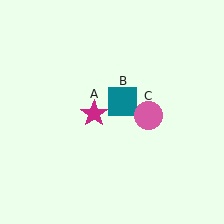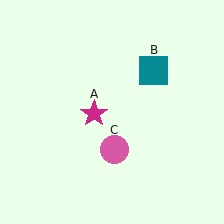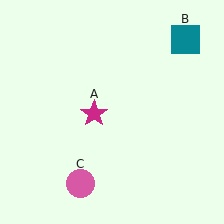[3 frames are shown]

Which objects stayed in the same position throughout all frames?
Magenta star (object A) remained stationary.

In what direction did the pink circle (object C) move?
The pink circle (object C) moved down and to the left.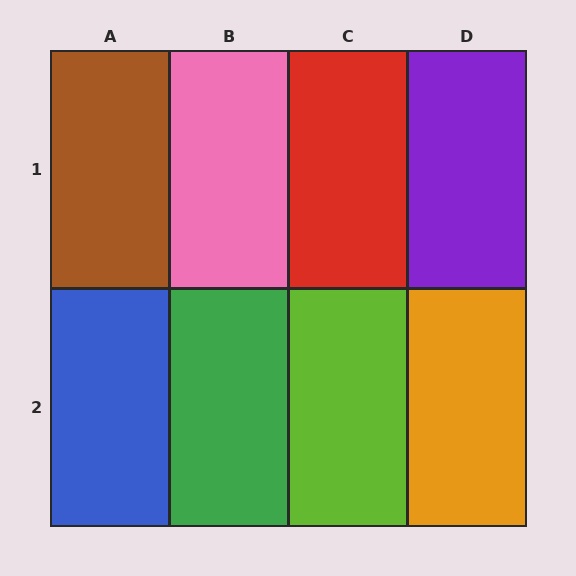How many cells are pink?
1 cell is pink.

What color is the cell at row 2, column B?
Green.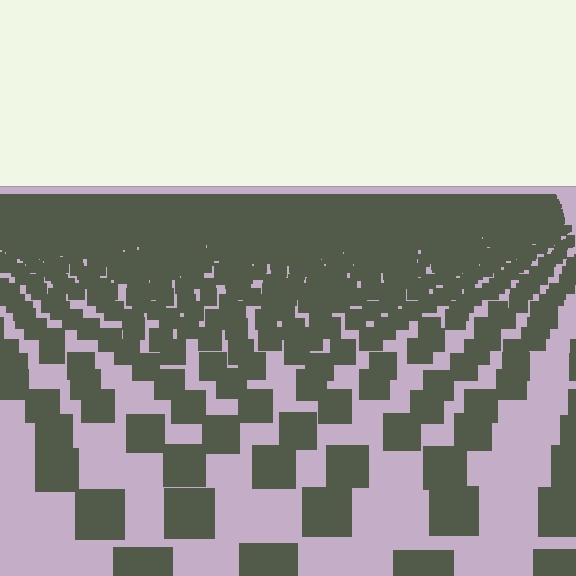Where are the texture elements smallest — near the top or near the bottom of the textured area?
Near the top.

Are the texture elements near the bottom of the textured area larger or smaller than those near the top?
Larger. Near the bottom, elements are closer to the viewer and appear at a bigger on-screen size.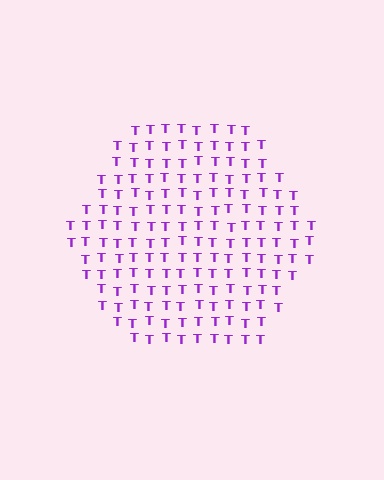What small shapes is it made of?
It is made of small letter T's.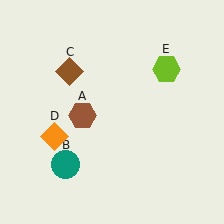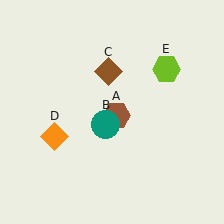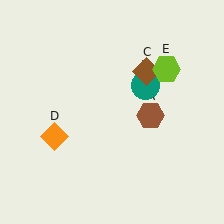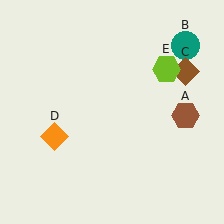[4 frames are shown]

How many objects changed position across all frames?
3 objects changed position: brown hexagon (object A), teal circle (object B), brown diamond (object C).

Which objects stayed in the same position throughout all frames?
Orange diamond (object D) and lime hexagon (object E) remained stationary.